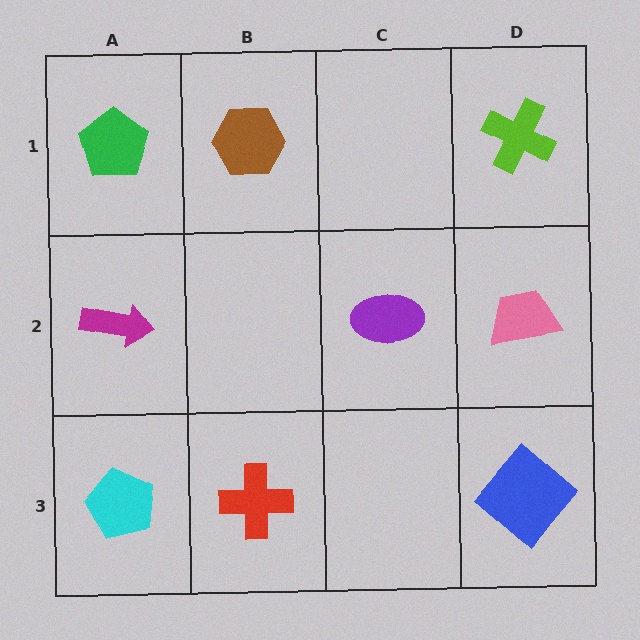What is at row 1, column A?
A green pentagon.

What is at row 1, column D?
A lime cross.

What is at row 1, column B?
A brown hexagon.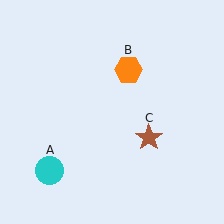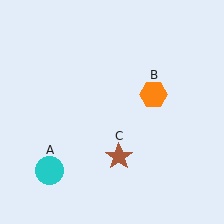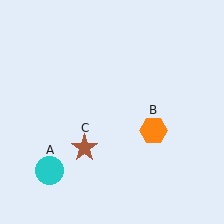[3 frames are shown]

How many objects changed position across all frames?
2 objects changed position: orange hexagon (object B), brown star (object C).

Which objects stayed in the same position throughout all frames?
Cyan circle (object A) remained stationary.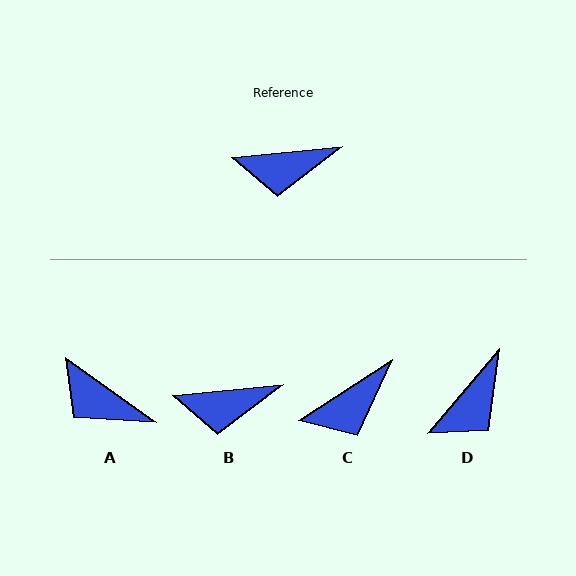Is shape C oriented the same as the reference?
No, it is off by about 27 degrees.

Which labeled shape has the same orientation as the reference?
B.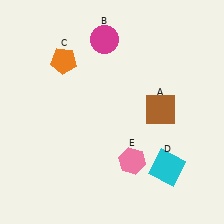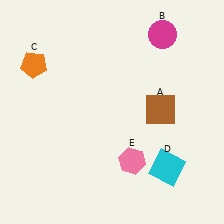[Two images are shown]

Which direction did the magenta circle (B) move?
The magenta circle (B) moved right.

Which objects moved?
The objects that moved are: the magenta circle (B), the orange pentagon (C).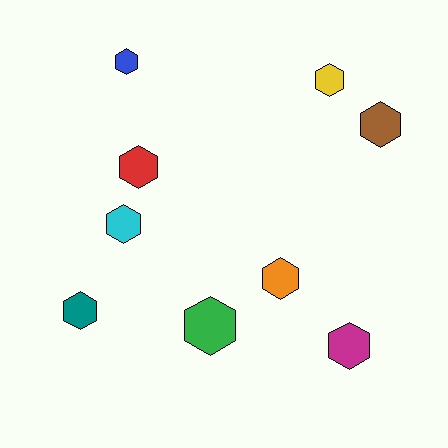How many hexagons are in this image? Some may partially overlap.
There are 9 hexagons.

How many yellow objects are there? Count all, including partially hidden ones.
There is 1 yellow object.